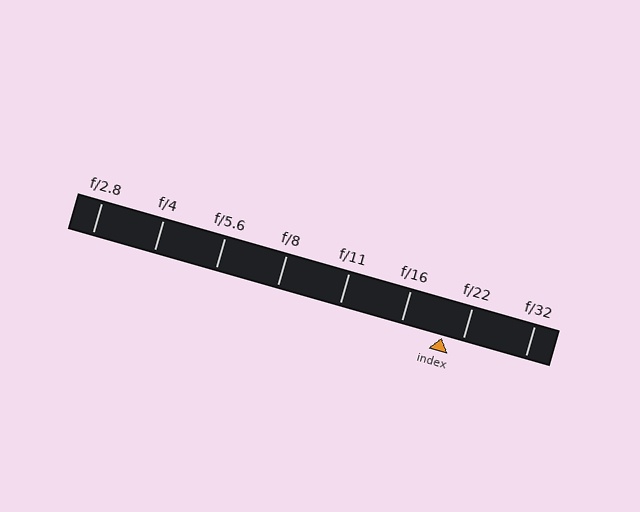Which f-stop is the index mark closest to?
The index mark is closest to f/22.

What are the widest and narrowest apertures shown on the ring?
The widest aperture shown is f/2.8 and the narrowest is f/32.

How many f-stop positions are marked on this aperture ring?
There are 8 f-stop positions marked.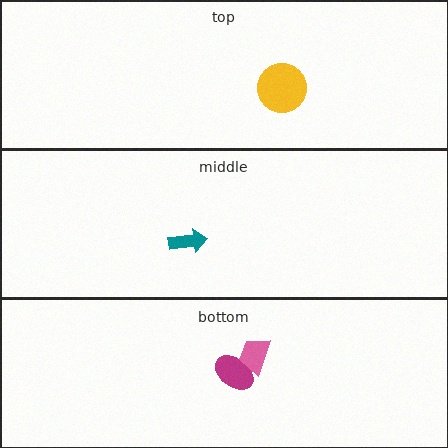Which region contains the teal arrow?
The middle region.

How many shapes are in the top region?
1.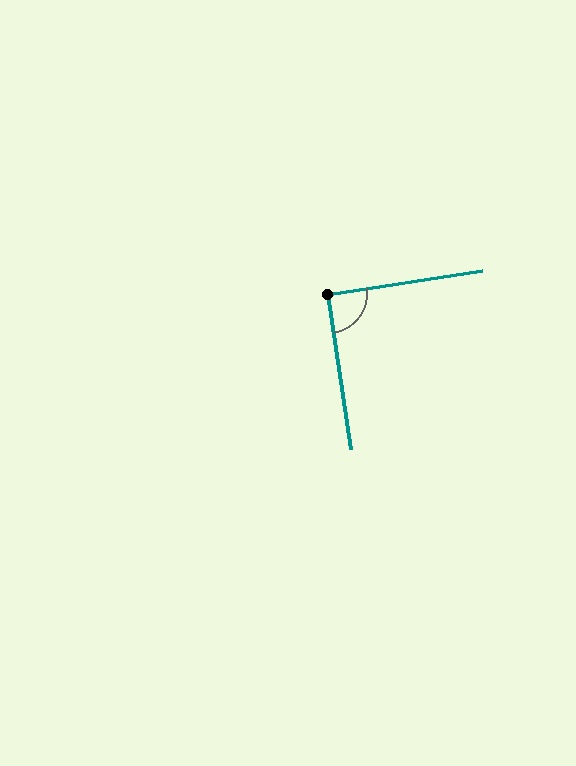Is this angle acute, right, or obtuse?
It is approximately a right angle.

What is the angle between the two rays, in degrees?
Approximately 91 degrees.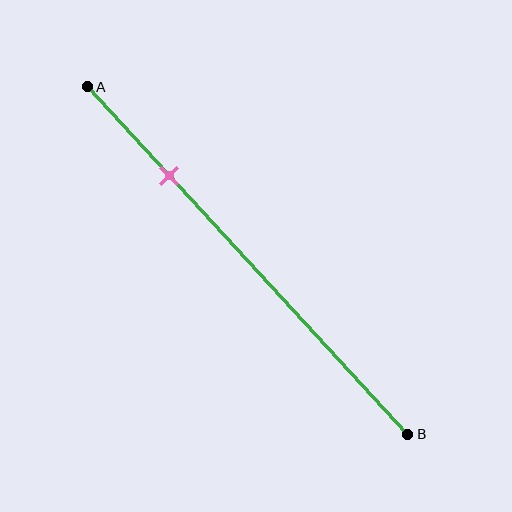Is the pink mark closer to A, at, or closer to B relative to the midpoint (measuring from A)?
The pink mark is closer to point A than the midpoint of segment AB.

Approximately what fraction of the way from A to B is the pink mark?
The pink mark is approximately 25% of the way from A to B.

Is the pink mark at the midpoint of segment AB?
No, the mark is at about 25% from A, not at the 50% midpoint.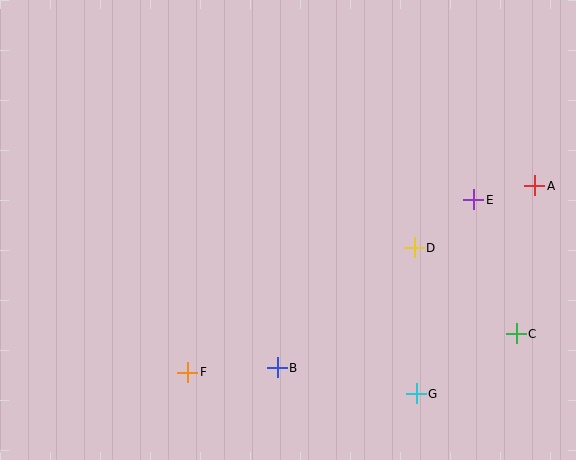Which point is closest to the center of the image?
Point D at (414, 248) is closest to the center.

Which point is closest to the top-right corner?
Point A is closest to the top-right corner.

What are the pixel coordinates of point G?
Point G is at (416, 394).